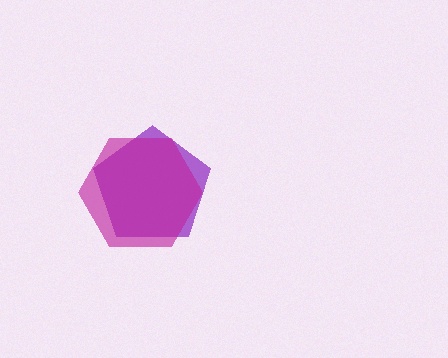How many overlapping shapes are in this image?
There are 2 overlapping shapes in the image.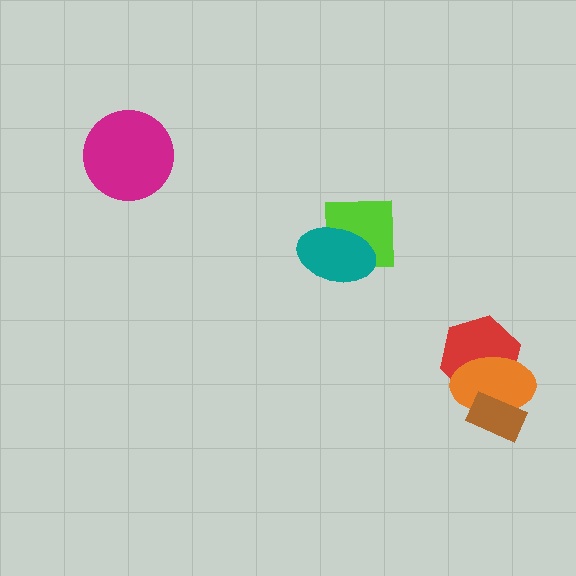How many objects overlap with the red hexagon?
1 object overlaps with the red hexagon.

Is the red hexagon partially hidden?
Yes, it is partially covered by another shape.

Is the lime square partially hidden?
Yes, it is partially covered by another shape.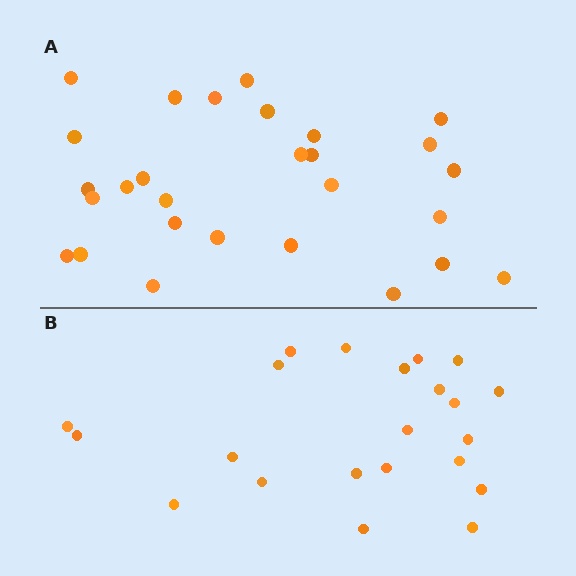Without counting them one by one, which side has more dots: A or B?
Region A (the top region) has more dots.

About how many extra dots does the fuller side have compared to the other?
Region A has about 6 more dots than region B.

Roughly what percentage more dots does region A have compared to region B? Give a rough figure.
About 25% more.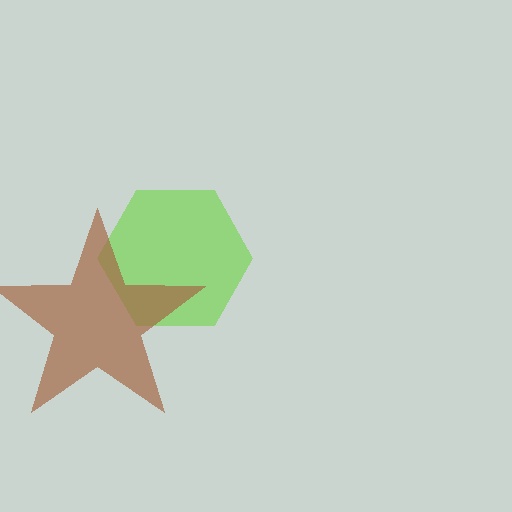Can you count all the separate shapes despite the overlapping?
Yes, there are 2 separate shapes.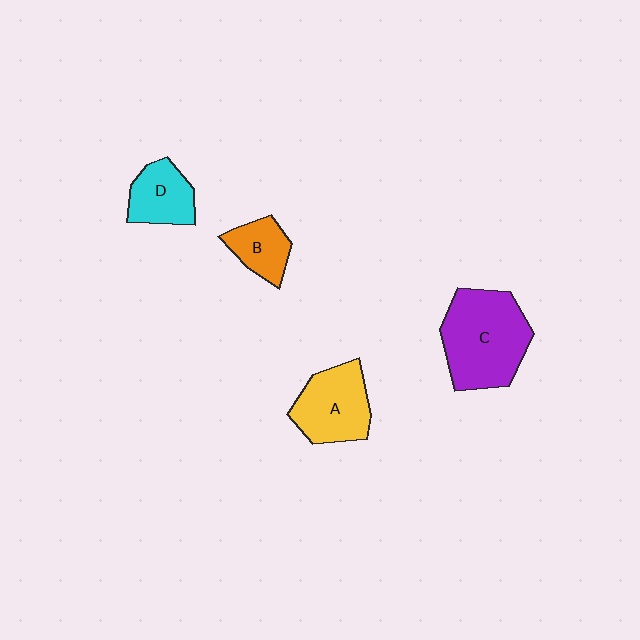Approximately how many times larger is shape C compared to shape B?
Approximately 2.5 times.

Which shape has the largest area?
Shape C (purple).